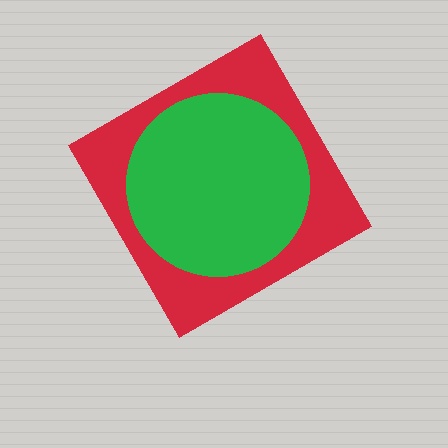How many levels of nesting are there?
2.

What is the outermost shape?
The red diamond.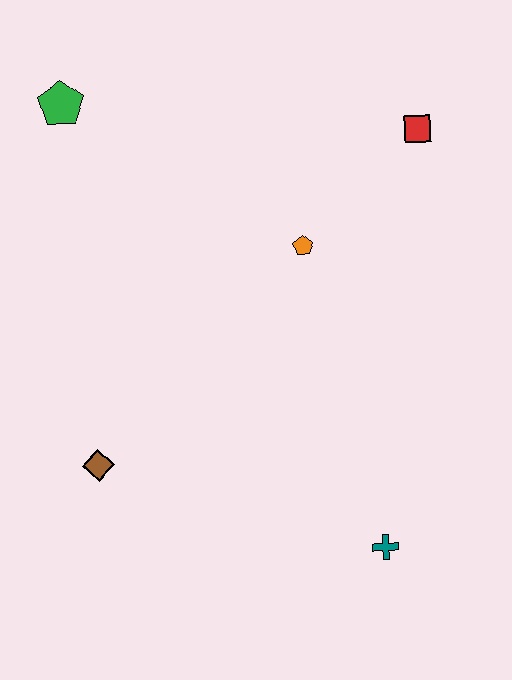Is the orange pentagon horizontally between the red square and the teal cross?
No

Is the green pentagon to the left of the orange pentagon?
Yes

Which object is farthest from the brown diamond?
The red square is farthest from the brown diamond.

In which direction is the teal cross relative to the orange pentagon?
The teal cross is below the orange pentagon.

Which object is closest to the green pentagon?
The orange pentagon is closest to the green pentagon.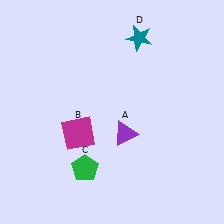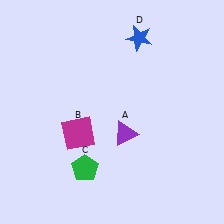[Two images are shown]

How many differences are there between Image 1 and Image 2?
There is 1 difference between the two images.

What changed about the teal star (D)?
In Image 1, D is teal. In Image 2, it changed to blue.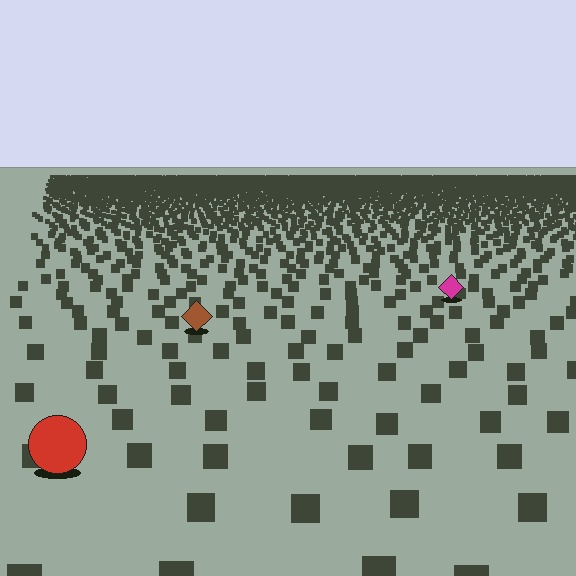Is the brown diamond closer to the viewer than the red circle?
No. The red circle is closer — you can tell from the texture gradient: the ground texture is coarser near it.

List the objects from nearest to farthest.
From nearest to farthest: the red circle, the brown diamond, the magenta diamond.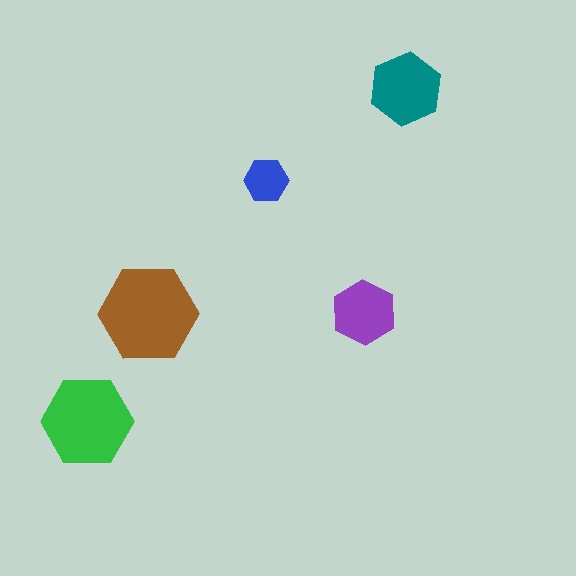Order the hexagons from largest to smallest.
the brown one, the green one, the teal one, the purple one, the blue one.